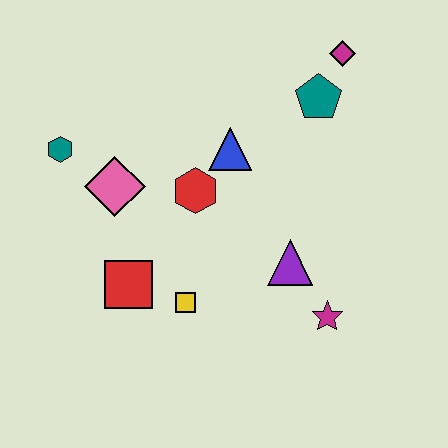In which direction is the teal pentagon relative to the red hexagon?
The teal pentagon is to the right of the red hexagon.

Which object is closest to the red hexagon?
The blue triangle is closest to the red hexagon.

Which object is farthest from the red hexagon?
The magenta diamond is farthest from the red hexagon.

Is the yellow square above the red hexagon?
No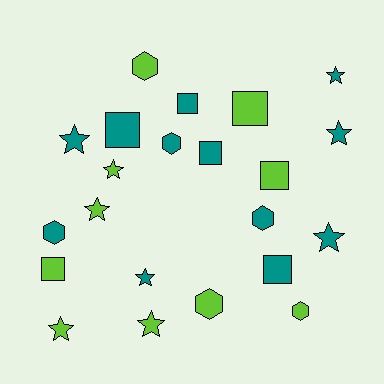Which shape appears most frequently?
Star, with 9 objects.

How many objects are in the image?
There are 22 objects.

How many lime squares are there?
There are 3 lime squares.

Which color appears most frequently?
Teal, with 12 objects.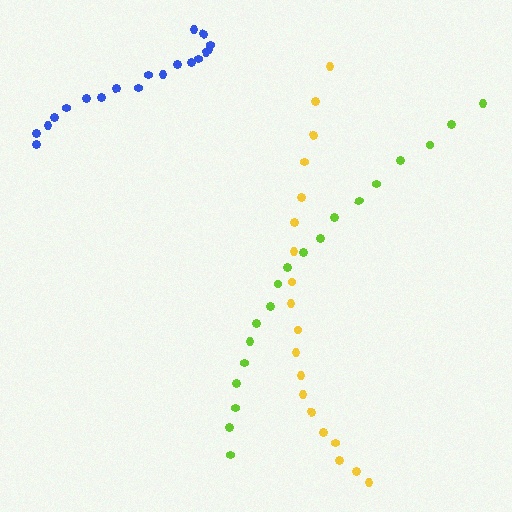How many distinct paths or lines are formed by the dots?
There are 3 distinct paths.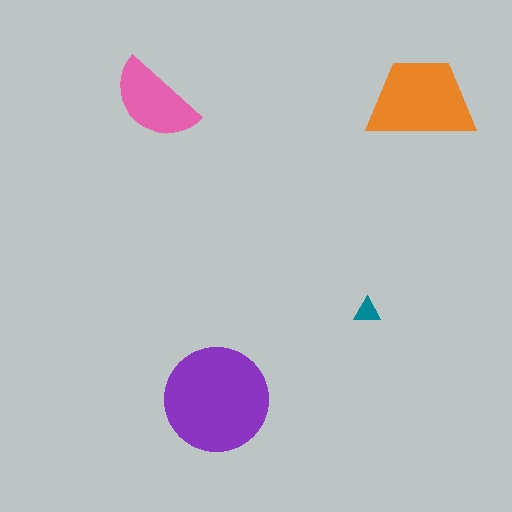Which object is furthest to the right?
The orange trapezoid is rightmost.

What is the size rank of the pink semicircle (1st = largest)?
3rd.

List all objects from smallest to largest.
The teal triangle, the pink semicircle, the orange trapezoid, the purple circle.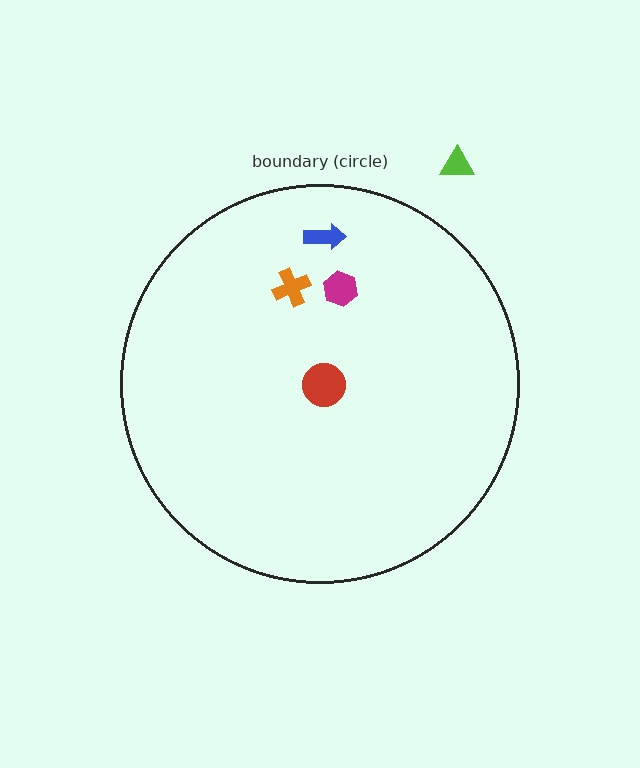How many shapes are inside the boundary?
4 inside, 1 outside.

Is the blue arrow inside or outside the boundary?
Inside.